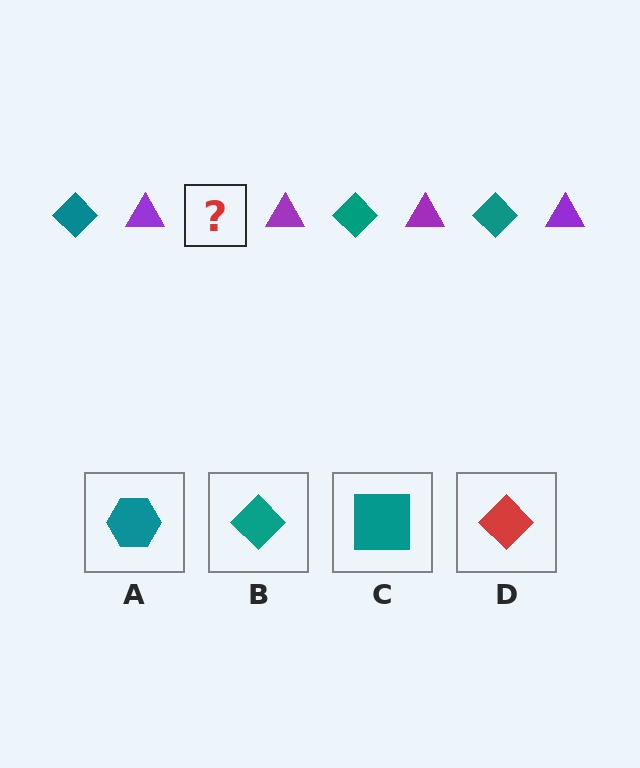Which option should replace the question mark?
Option B.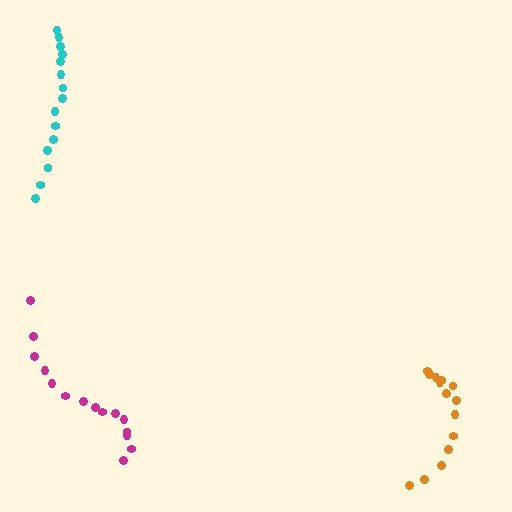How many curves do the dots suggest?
There are 3 distinct paths.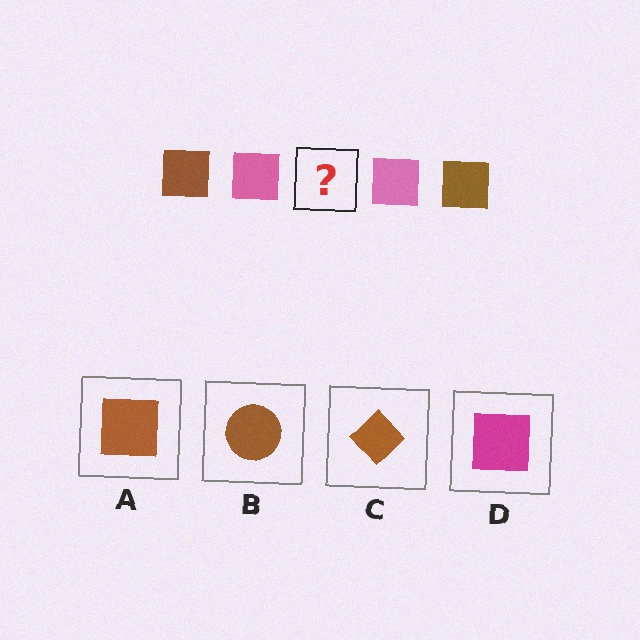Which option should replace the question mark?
Option A.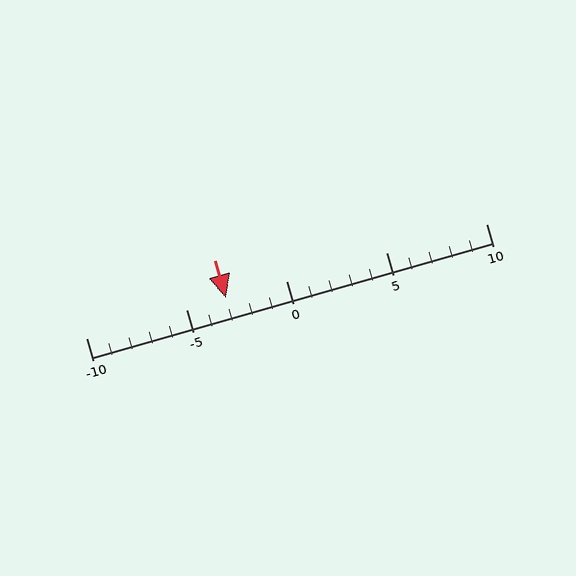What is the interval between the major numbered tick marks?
The major tick marks are spaced 5 units apart.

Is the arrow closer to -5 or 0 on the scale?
The arrow is closer to -5.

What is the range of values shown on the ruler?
The ruler shows values from -10 to 10.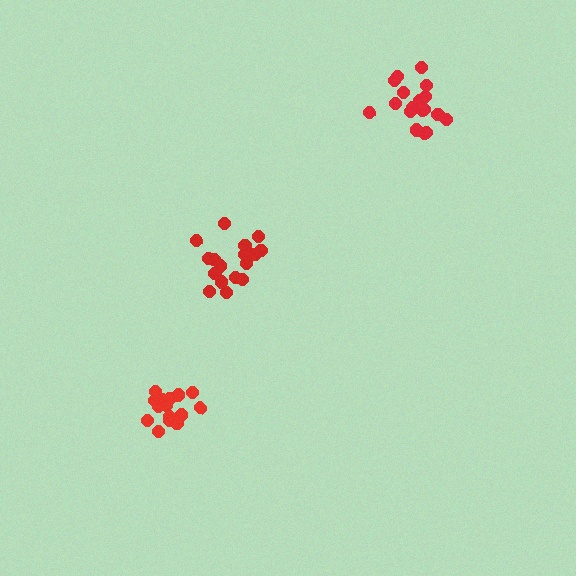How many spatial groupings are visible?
There are 3 spatial groupings.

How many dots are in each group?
Group 1: 18 dots, Group 2: 18 dots, Group 3: 17 dots (53 total).